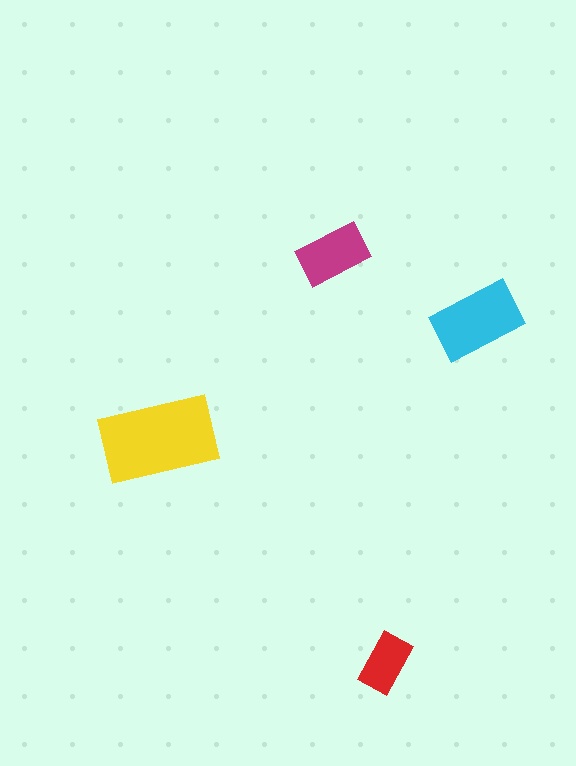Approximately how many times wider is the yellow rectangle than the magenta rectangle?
About 1.5 times wider.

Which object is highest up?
The magenta rectangle is topmost.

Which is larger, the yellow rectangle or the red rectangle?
The yellow one.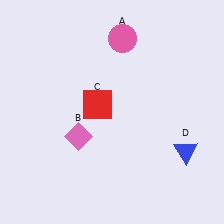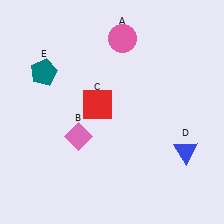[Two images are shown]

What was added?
A teal pentagon (E) was added in Image 2.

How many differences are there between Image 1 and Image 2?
There is 1 difference between the two images.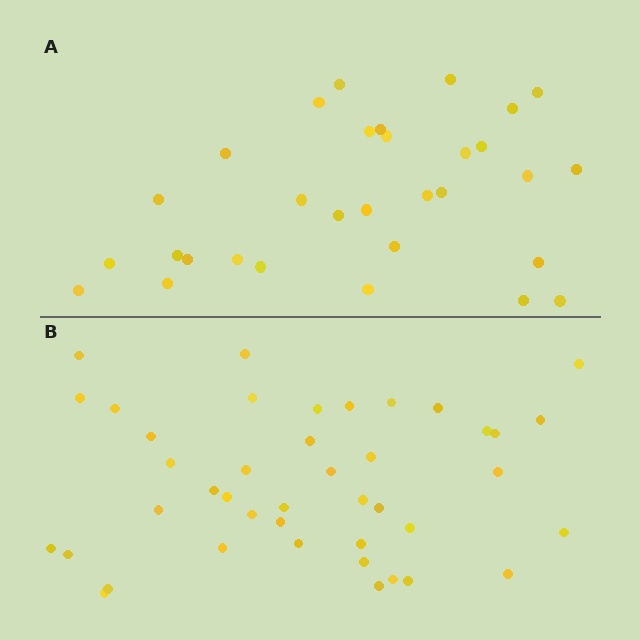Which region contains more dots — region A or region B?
Region B (the bottom region) has more dots.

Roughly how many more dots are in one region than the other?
Region B has roughly 12 or so more dots than region A.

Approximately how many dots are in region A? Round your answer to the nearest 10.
About 30 dots. (The exact count is 31, which rounds to 30.)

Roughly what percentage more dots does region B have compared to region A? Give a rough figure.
About 35% more.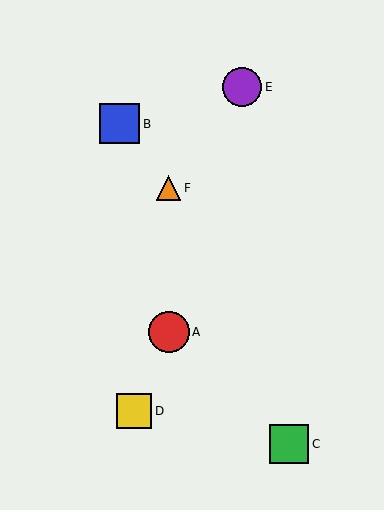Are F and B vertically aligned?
No, F is at x≈169 and B is at x≈120.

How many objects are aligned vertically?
2 objects (A, F) are aligned vertically.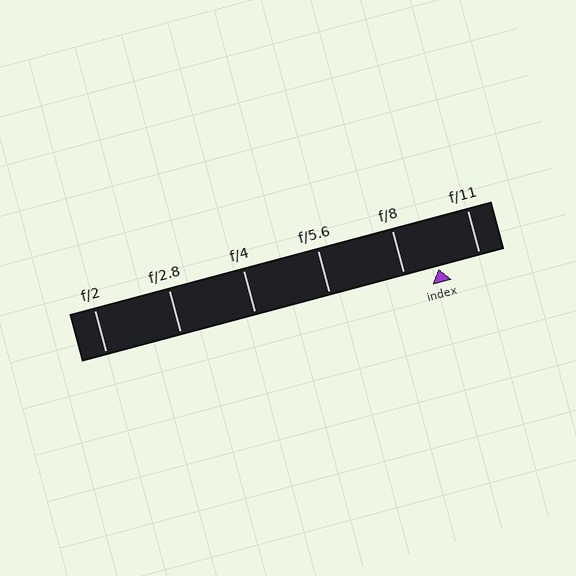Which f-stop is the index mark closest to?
The index mark is closest to f/8.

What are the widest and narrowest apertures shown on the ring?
The widest aperture shown is f/2 and the narrowest is f/11.